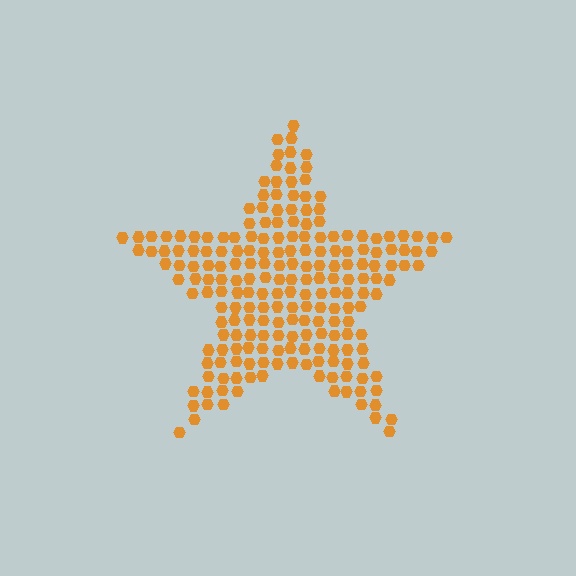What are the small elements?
The small elements are hexagons.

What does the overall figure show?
The overall figure shows a star.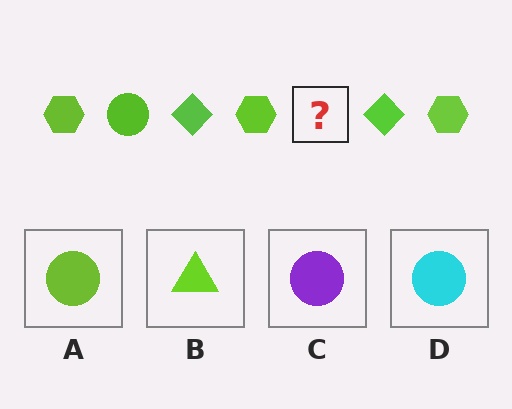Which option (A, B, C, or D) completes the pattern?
A.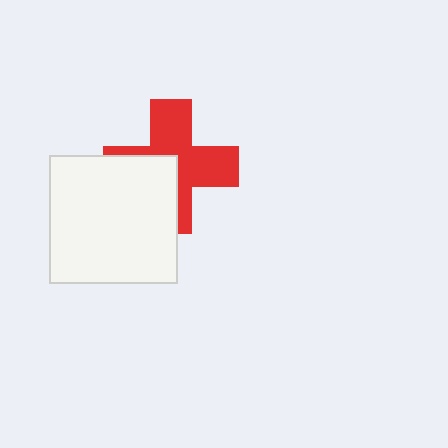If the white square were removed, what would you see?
You would see the complete red cross.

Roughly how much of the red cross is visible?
About half of it is visible (roughly 62%).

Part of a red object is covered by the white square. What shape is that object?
It is a cross.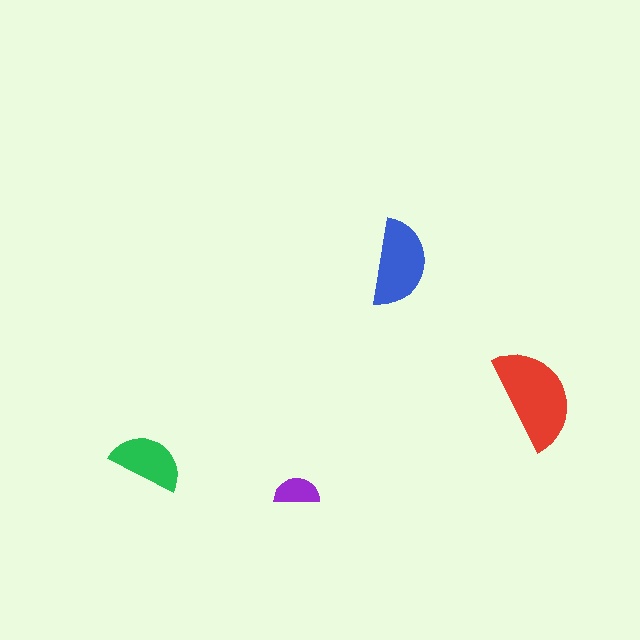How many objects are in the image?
There are 4 objects in the image.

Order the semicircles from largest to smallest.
the red one, the blue one, the green one, the purple one.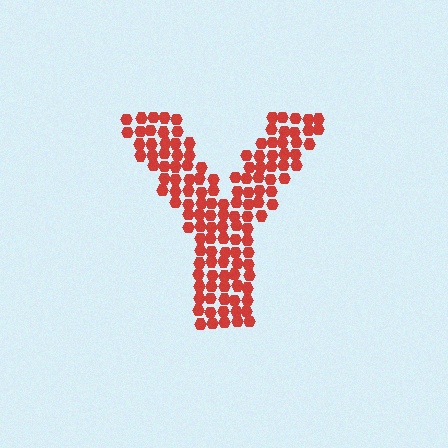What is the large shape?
The large shape is the letter Y.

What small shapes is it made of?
It is made of small hexagons.